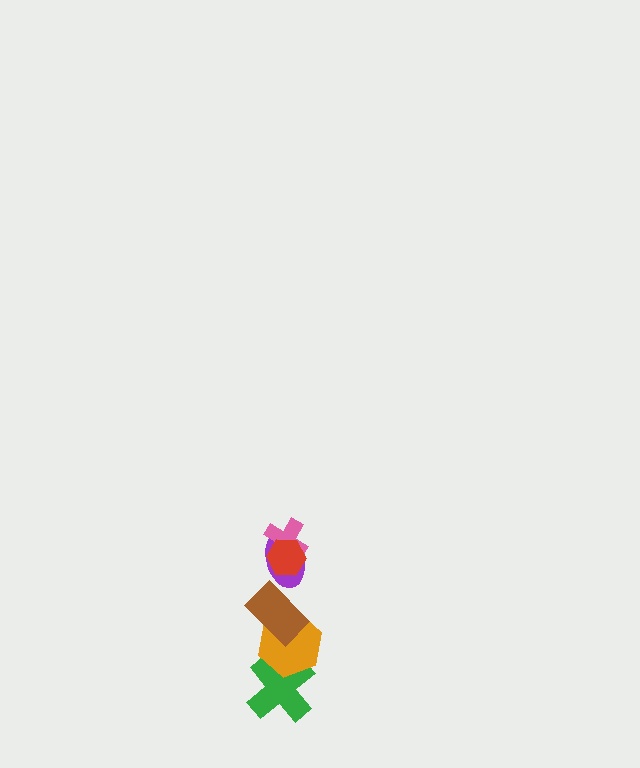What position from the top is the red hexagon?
The red hexagon is 1st from the top.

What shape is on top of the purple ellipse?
The pink cross is on top of the purple ellipse.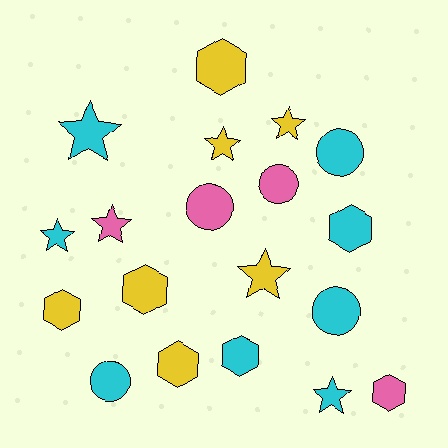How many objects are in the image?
There are 19 objects.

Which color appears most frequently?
Cyan, with 8 objects.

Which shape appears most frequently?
Hexagon, with 7 objects.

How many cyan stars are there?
There are 3 cyan stars.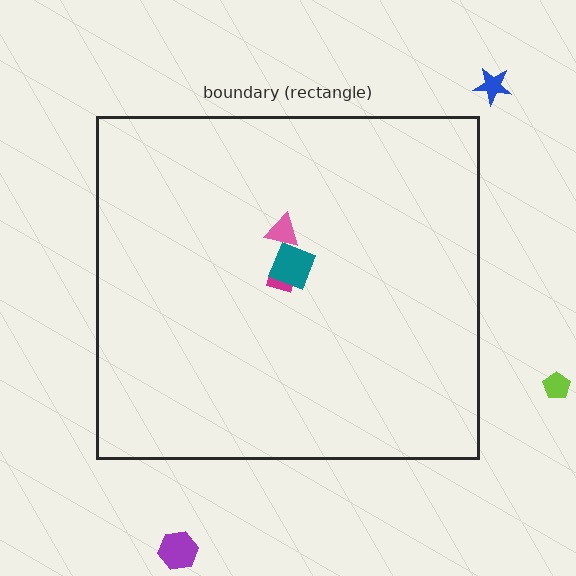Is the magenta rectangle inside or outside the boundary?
Inside.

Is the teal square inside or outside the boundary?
Inside.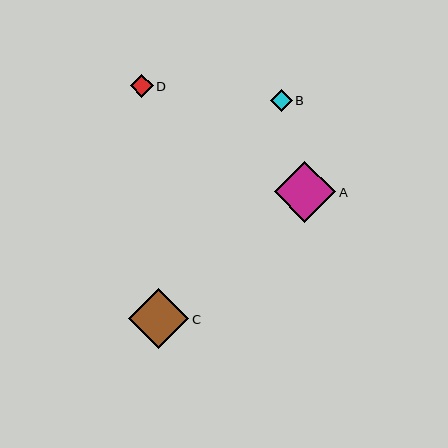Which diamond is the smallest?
Diamond B is the smallest with a size of approximately 22 pixels.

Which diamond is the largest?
Diamond A is the largest with a size of approximately 61 pixels.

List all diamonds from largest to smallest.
From largest to smallest: A, C, D, B.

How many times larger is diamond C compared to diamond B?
Diamond C is approximately 2.7 times the size of diamond B.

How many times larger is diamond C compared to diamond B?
Diamond C is approximately 2.7 times the size of diamond B.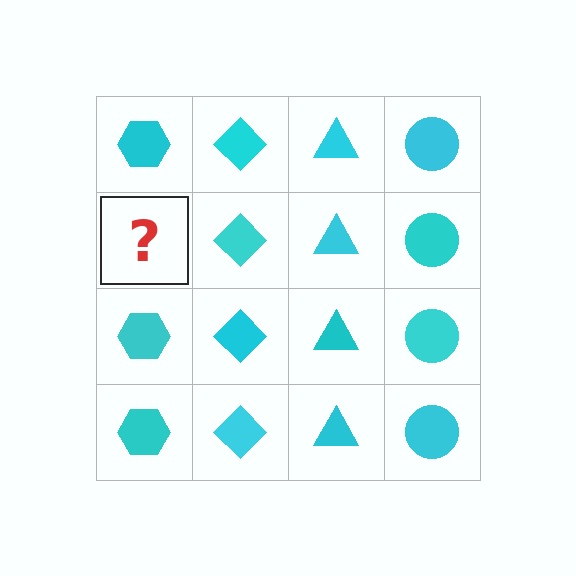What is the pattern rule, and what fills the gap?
The rule is that each column has a consistent shape. The gap should be filled with a cyan hexagon.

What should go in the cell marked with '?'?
The missing cell should contain a cyan hexagon.